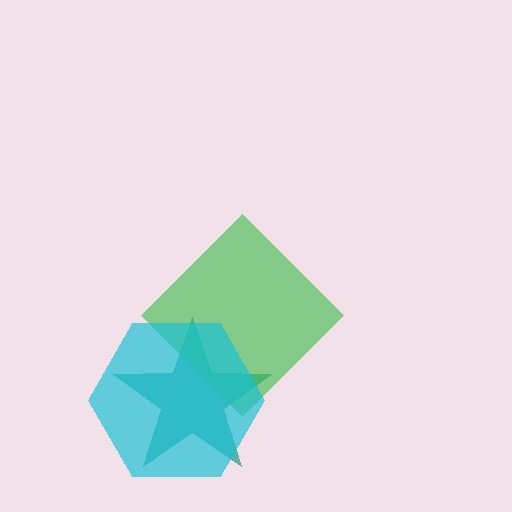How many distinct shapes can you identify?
There are 3 distinct shapes: a teal star, a green diamond, a cyan hexagon.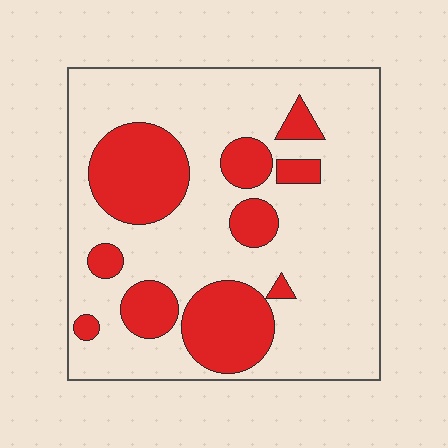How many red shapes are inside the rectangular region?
10.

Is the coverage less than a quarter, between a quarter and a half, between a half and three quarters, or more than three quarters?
Between a quarter and a half.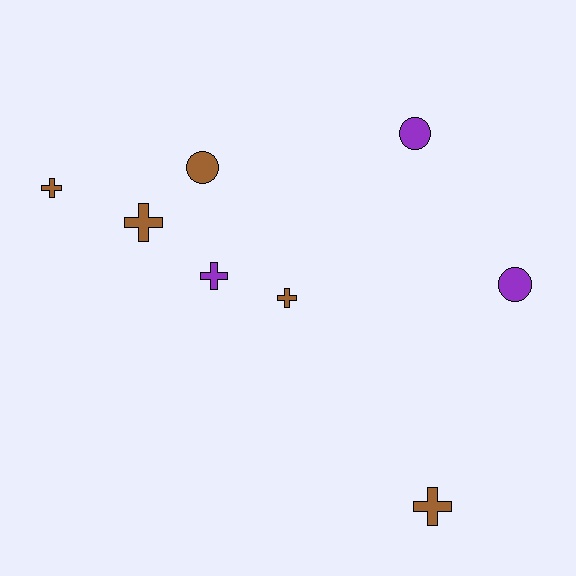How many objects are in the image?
There are 8 objects.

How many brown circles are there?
There is 1 brown circle.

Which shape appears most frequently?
Cross, with 5 objects.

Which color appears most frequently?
Brown, with 5 objects.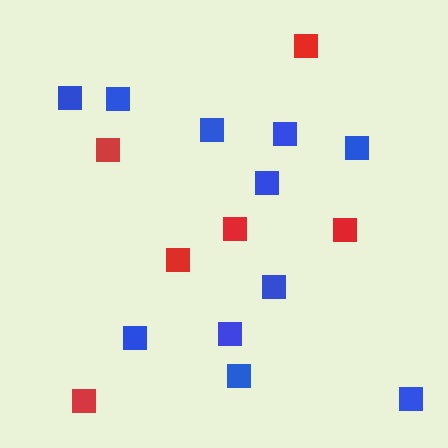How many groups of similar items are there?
There are 2 groups: one group of red squares (6) and one group of blue squares (11).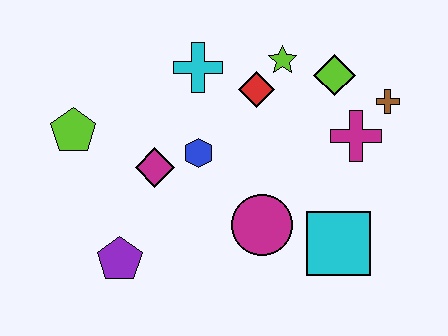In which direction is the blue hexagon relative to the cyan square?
The blue hexagon is to the left of the cyan square.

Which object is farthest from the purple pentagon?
The brown cross is farthest from the purple pentagon.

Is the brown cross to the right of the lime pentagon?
Yes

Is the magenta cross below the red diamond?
Yes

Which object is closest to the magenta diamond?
The blue hexagon is closest to the magenta diamond.